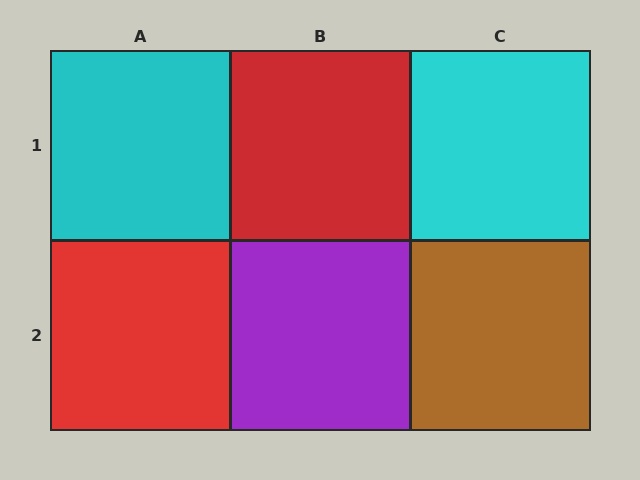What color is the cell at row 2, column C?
Brown.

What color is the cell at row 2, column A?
Red.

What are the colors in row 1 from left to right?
Cyan, red, cyan.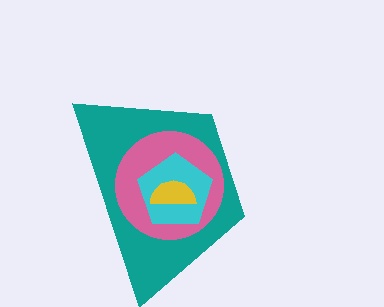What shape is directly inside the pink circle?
The cyan pentagon.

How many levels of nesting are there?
4.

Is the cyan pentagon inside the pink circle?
Yes.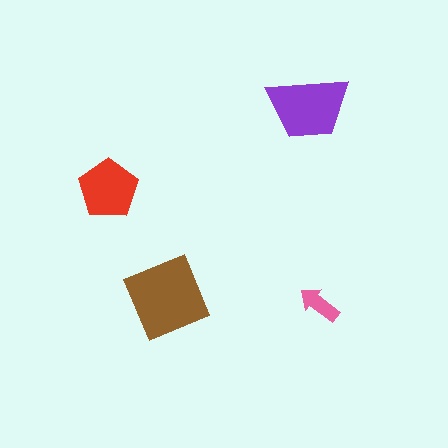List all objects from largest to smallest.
The brown diamond, the purple trapezoid, the red pentagon, the pink arrow.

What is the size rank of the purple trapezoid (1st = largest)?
2nd.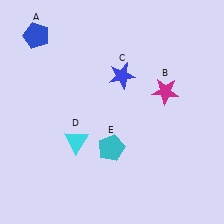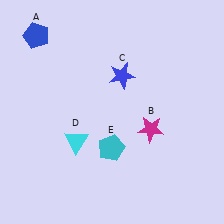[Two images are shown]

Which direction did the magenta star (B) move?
The magenta star (B) moved down.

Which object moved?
The magenta star (B) moved down.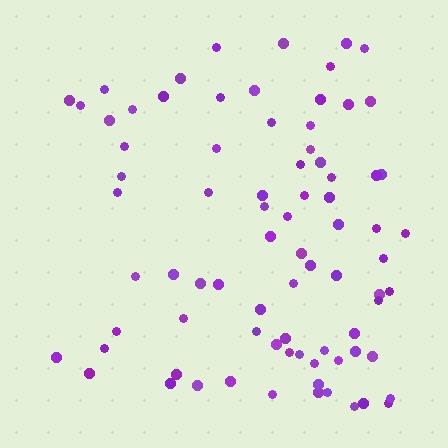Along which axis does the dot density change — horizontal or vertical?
Horizontal.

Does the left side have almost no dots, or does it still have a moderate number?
Still a moderate number, just noticeably fewer than the right.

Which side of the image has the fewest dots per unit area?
The left.